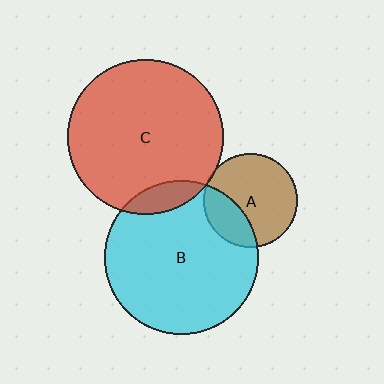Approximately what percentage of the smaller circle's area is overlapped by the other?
Approximately 10%.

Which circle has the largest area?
Circle C (red).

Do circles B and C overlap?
Yes.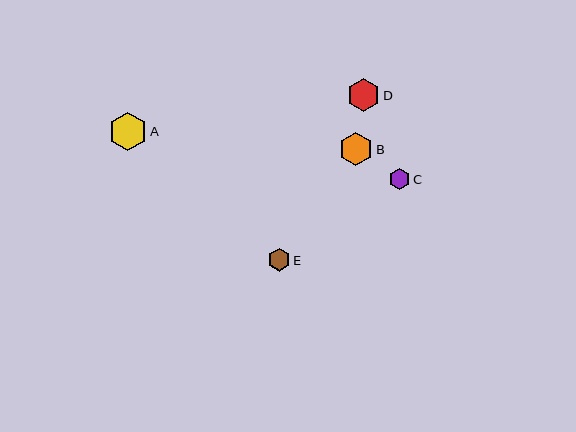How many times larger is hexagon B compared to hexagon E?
Hexagon B is approximately 1.5 times the size of hexagon E.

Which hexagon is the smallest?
Hexagon C is the smallest with a size of approximately 21 pixels.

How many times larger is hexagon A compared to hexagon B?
Hexagon A is approximately 1.1 times the size of hexagon B.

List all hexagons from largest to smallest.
From largest to smallest: A, B, D, E, C.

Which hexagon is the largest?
Hexagon A is the largest with a size of approximately 38 pixels.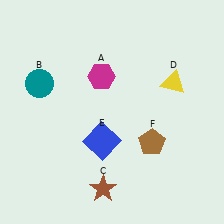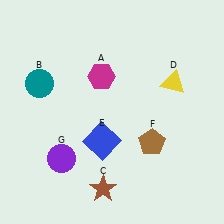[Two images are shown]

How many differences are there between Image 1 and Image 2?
There is 1 difference between the two images.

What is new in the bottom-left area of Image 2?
A purple circle (G) was added in the bottom-left area of Image 2.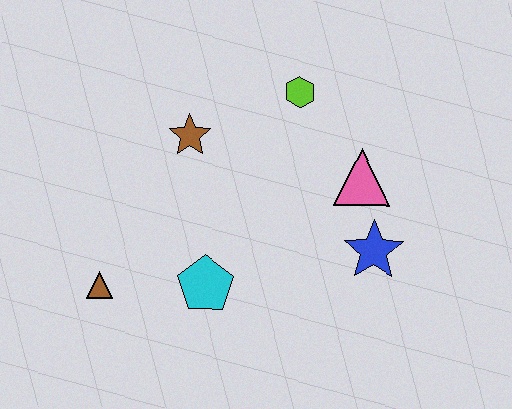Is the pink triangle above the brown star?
No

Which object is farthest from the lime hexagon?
The brown triangle is farthest from the lime hexagon.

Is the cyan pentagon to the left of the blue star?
Yes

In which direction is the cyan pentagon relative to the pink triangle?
The cyan pentagon is to the left of the pink triangle.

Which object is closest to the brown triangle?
The cyan pentagon is closest to the brown triangle.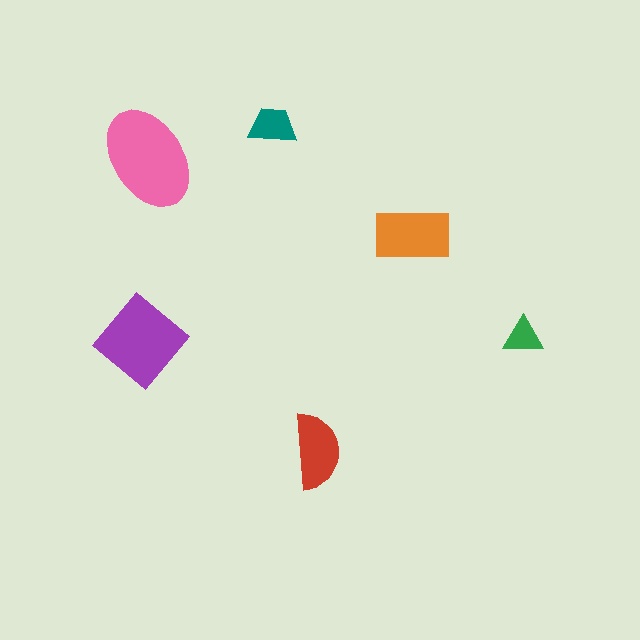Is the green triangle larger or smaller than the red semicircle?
Smaller.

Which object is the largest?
The pink ellipse.